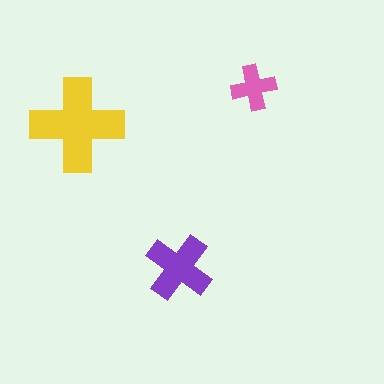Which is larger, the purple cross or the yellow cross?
The yellow one.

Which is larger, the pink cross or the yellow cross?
The yellow one.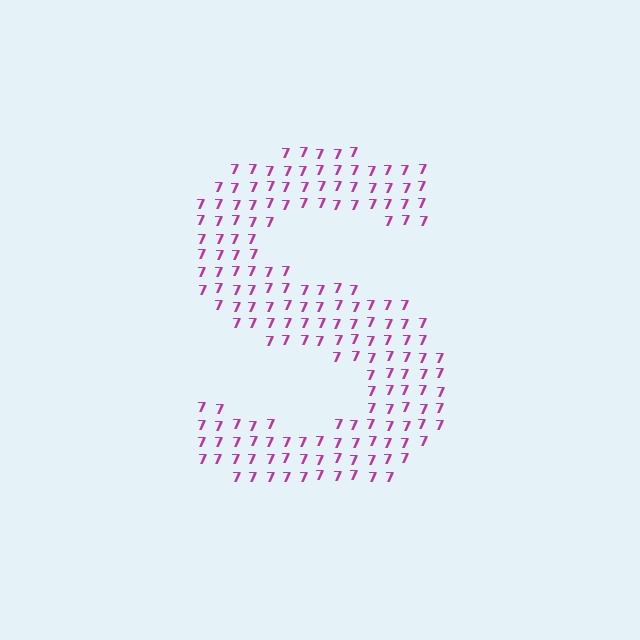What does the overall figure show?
The overall figure shows the letter S.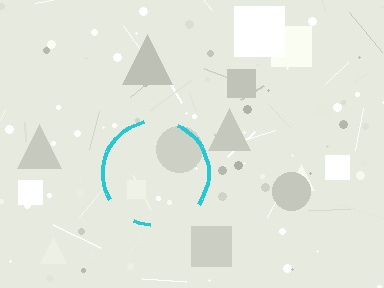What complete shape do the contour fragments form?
The contour fragments form a circle.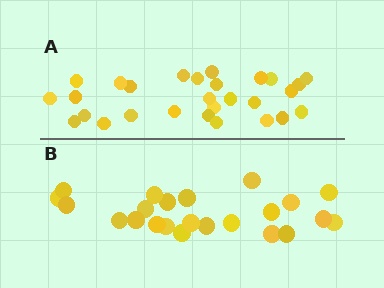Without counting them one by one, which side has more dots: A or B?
Region A (the top region) has more dots.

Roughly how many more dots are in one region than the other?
Region A has about 5 more dots than region B.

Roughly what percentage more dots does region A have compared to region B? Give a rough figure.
About 20% more.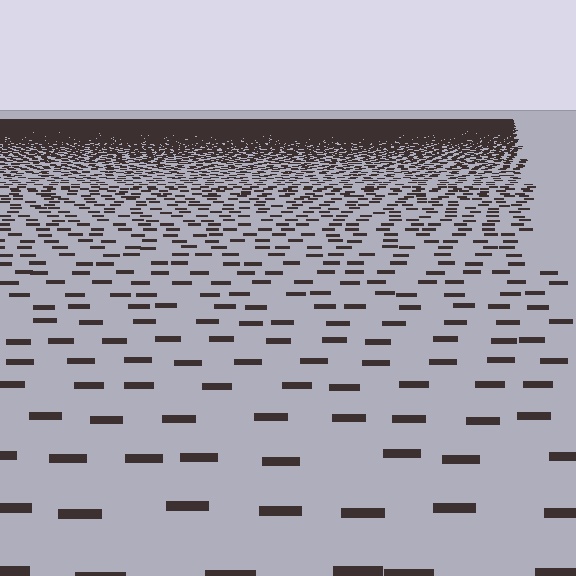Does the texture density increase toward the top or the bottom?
Density increases toward the top.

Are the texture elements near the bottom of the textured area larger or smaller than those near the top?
Larger. Near the bottom, elements are closer to the viewer and appear at a bigger on-screen size.